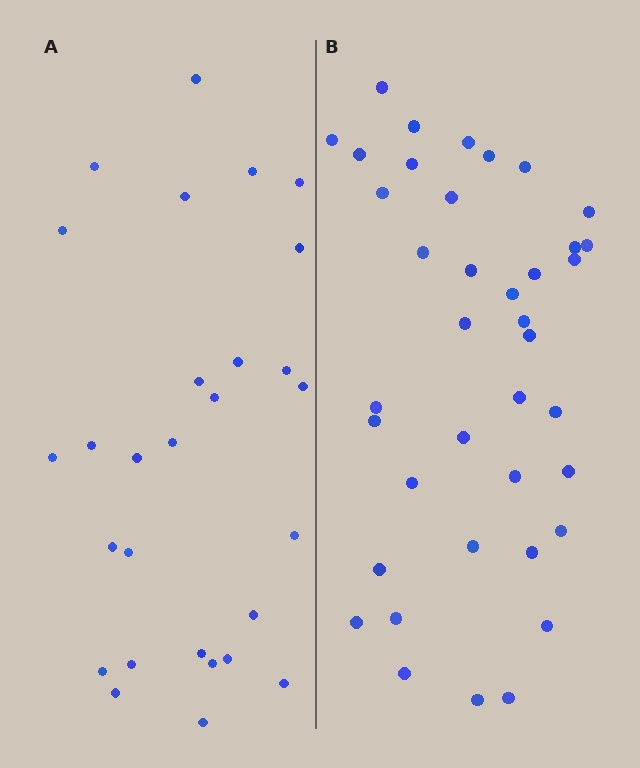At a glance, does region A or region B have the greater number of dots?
Region B (the right region) has more dots.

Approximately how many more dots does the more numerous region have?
Region B has roughly 12 or so more dots than region A.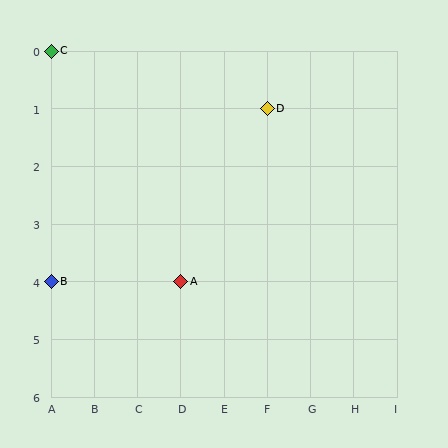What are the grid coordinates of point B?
Point B is at grid coordinates (A, 4).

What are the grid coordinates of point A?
Point A is at grid coordinates (D, 4).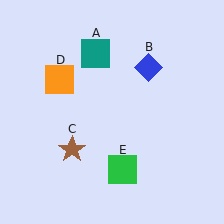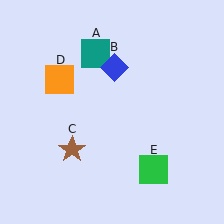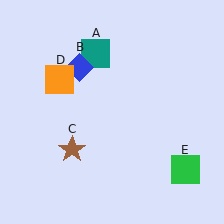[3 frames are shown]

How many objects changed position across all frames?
2 objects changed position: blue diamond (object B), green square (object E).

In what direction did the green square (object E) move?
The green square (object E) moved right.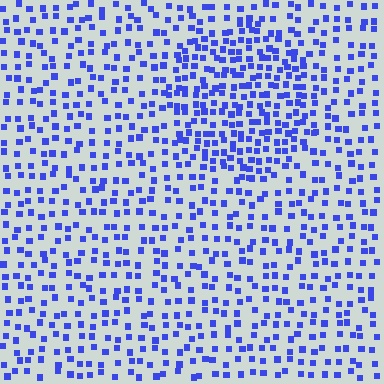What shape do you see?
I see a circle.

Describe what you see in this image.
The image contains small blue elements arranged at two different densities. A circle-shaped region is visible where the elements are more densely packed than the surrounding area.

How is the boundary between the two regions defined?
The boundary is defined by a change in element density (approximately 1.8x ratio). All elements are the same color, size, and shape.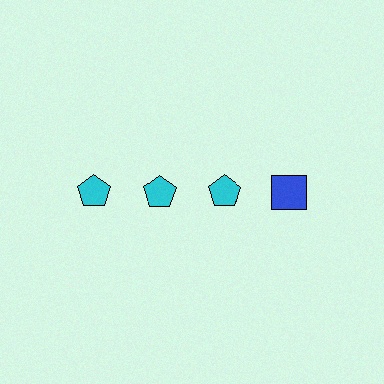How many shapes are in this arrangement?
There are 4 shapes arranged in a grid pattern.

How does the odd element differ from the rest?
It differs in both color (blue instead of cyan) and shape (square instead of pentagon).